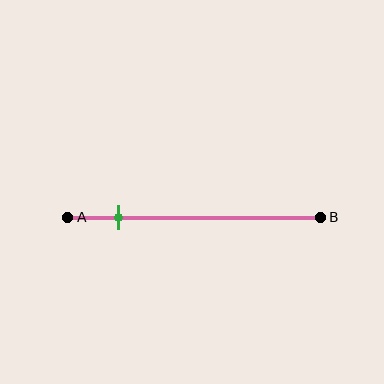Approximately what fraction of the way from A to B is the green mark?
The green mark is approximately 20% of the way from A to B.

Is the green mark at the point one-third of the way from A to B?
No, the mark is at about 20% from A, not at the 33% one-third point.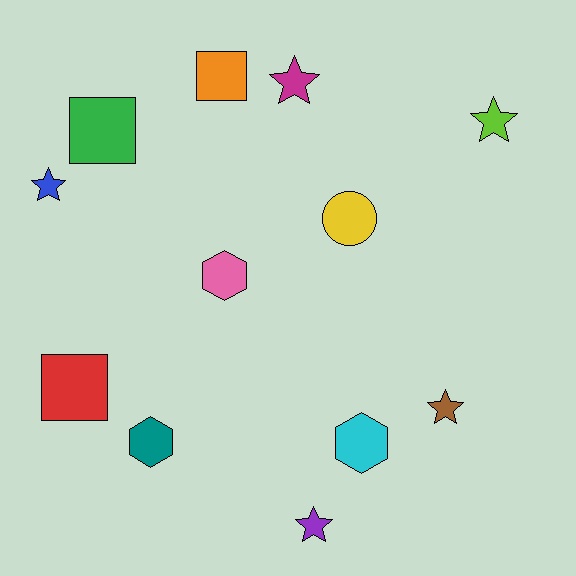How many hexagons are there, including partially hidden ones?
There are 3 hexagons.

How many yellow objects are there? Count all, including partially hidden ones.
There is 1 yellow object.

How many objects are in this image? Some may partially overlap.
There are 12 objects.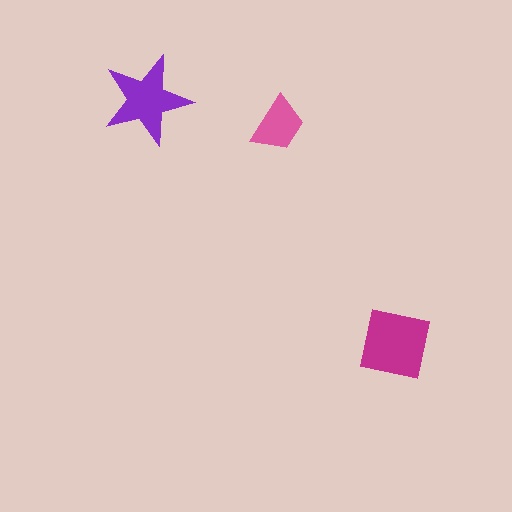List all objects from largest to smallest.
The magenta square, the purple star, the pink trapezoid.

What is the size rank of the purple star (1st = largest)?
2nd.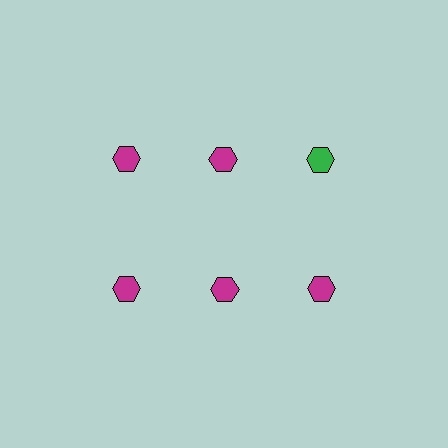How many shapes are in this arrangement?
There are 6 shapes arranged in a grid pattern.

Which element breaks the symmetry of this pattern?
The green hexagon in the top row, center column breaks the symmetry. All other shapes are magenta hexagons.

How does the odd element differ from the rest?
It has a different color: green instead of magenta.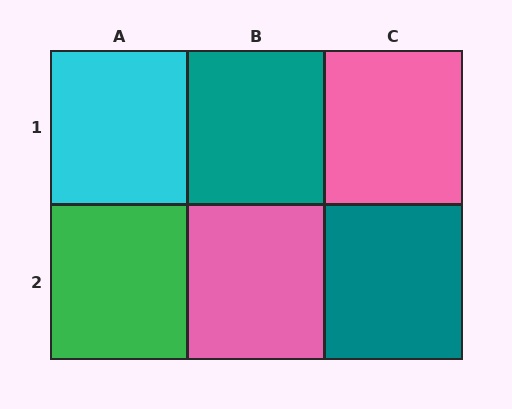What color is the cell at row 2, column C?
Teal.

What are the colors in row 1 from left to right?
Cyan, teal, pink.